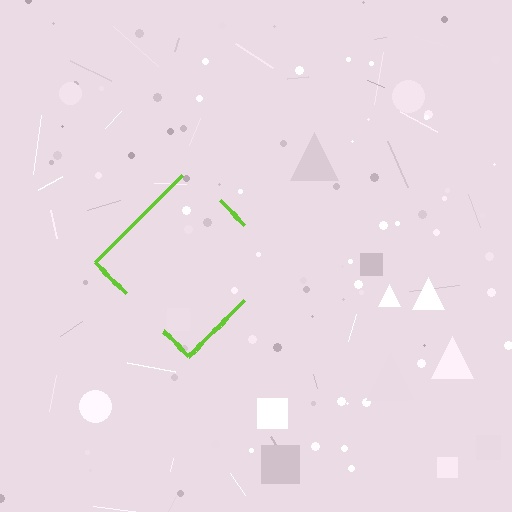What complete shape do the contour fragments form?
The contour fragments form a diamond.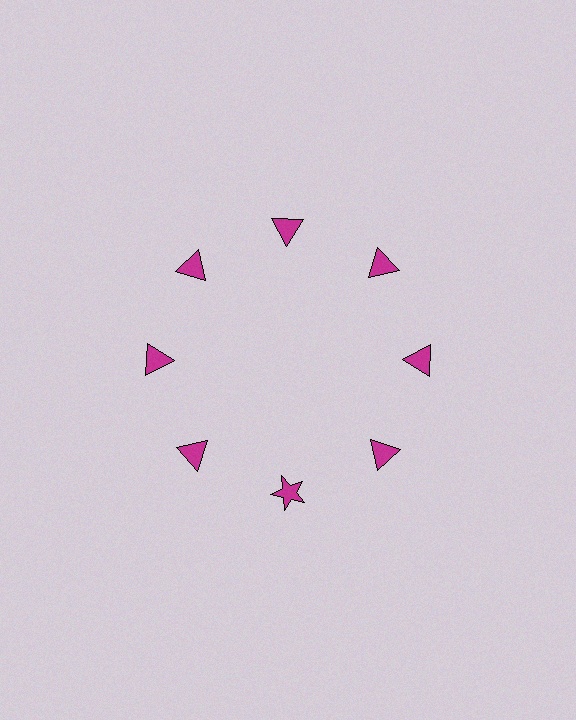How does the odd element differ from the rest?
It has a different shape: star instead of triangle.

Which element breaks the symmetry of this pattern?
The magenta star at roughly the 6 o'clock position breaks the symmetry. All other shapes are magenta triangles.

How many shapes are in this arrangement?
There are 8 shapes arranged in a ring pattern.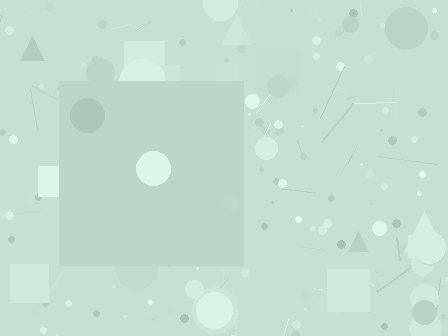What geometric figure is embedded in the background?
A square is embedded in the background.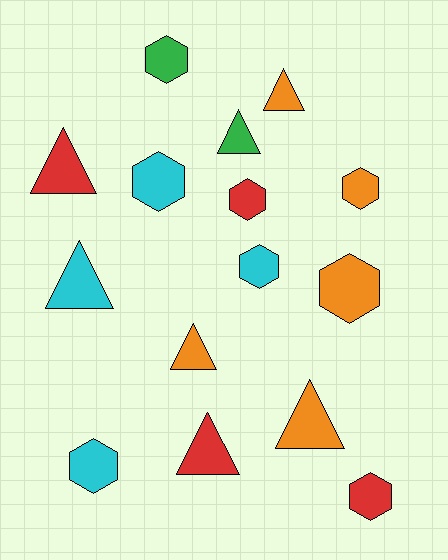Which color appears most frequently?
Orange, with 5 objects.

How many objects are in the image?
There are 15 objects.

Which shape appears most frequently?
Hexagon, with 8 objects.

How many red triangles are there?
There are 2 red triangles.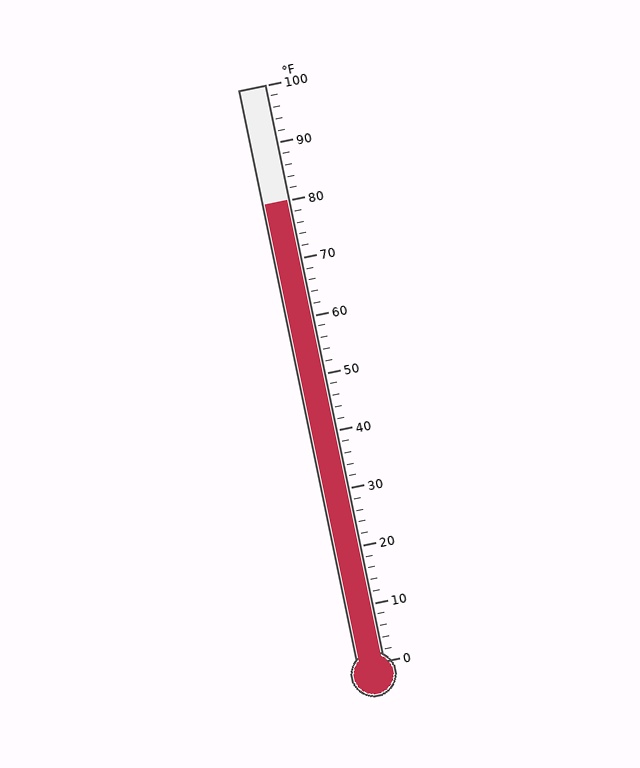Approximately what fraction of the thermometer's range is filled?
The thermometer is filled to approximately 80% of its range.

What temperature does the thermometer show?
The thermometer shows approximately 80°F.